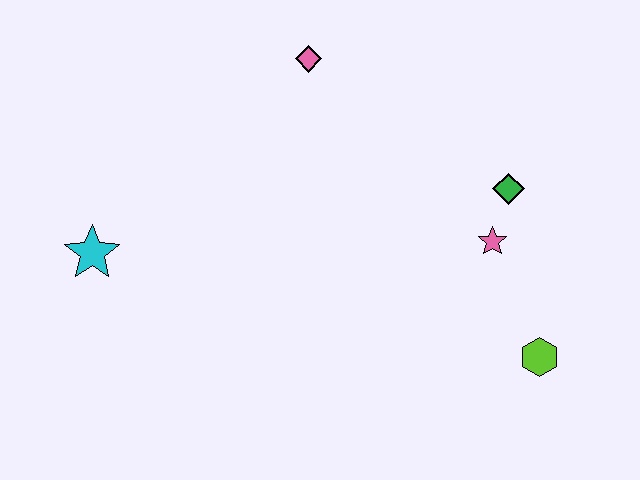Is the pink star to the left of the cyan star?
No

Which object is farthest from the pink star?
The cyan star is farthest from the pink star.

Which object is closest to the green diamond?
The pink star is closest to the green diamond.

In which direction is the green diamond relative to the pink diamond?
The green diamond is to the right of the pink diamond.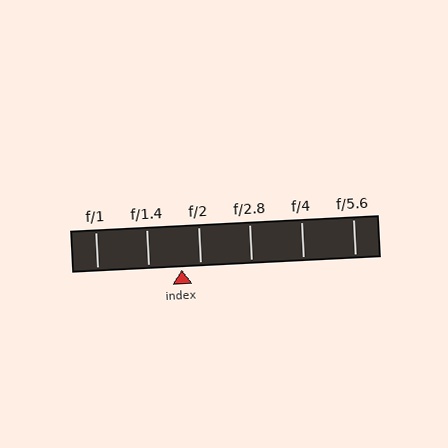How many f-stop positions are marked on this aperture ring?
There are 6 f-stop positions marked.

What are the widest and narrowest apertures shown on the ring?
The widest aperture shown is f/1 and the narrowest is f/5.6.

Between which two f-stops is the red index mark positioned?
The index mark is between f/1.4 and f/2.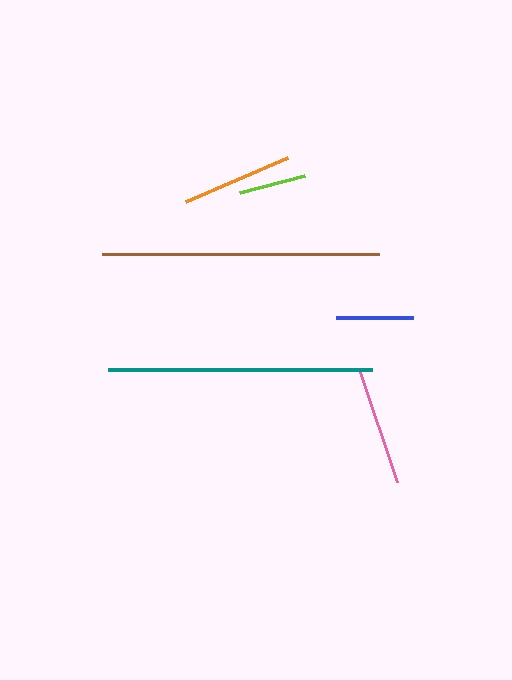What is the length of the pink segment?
The pink segment is approximately 119 pixels long.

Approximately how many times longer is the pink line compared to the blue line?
The pink line is approximately 1.6 times the length of the blue line.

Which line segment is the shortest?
The lime line is the shortest at approximately 67 pixels.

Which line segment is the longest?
The brown line is the longest at approximately 277 pixels.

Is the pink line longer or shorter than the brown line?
The brown line is longer than the pink line.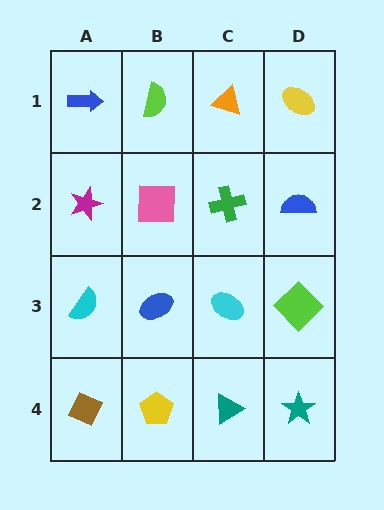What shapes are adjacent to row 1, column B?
A pink square (row 2, column B), a blue arrow (row 1, column A), an orange triangle (row 1, column C).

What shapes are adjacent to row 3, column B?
A pink square (row 2, column B), a yellow pentagon (row 4, column B), a cyan semicircle (row 3, column A), a cyan ellipse (row 3, column C).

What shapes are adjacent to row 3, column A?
A magenta star (row 2, column A), a brown diamond (row 4, column A), a blue ellipse (row 3, column B).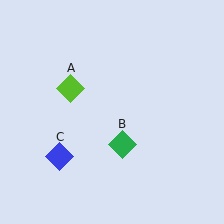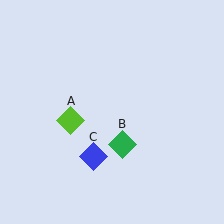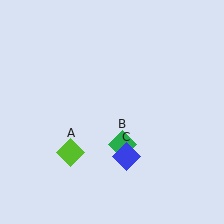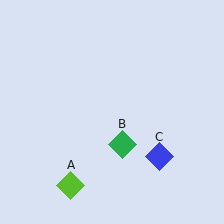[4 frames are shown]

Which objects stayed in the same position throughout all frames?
Green diamond (object B) remained stationary.